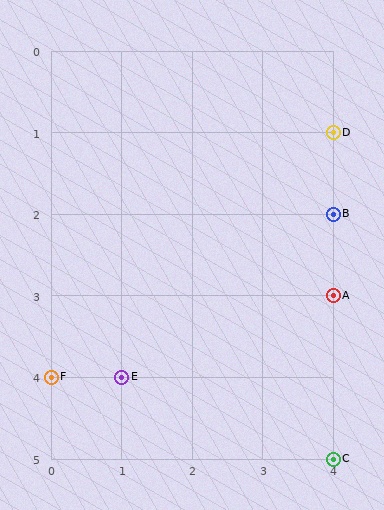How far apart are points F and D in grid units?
Points F and D are 4 columns and 3 rows apart (about 5.0 grid units diagonally).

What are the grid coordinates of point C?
Point C is at grid coordinates (4, 5).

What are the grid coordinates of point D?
Point D is at grid coordinates (4, 1).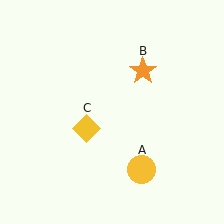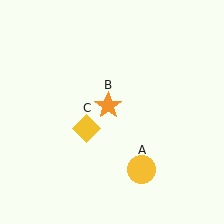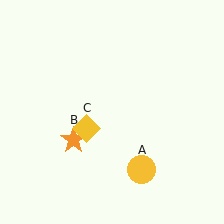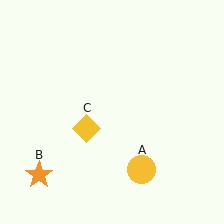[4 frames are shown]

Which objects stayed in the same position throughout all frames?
Yellow circle (object A) and yellow diamond (object C) remained stationary.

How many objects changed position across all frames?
1 object changed position: orange star (object B).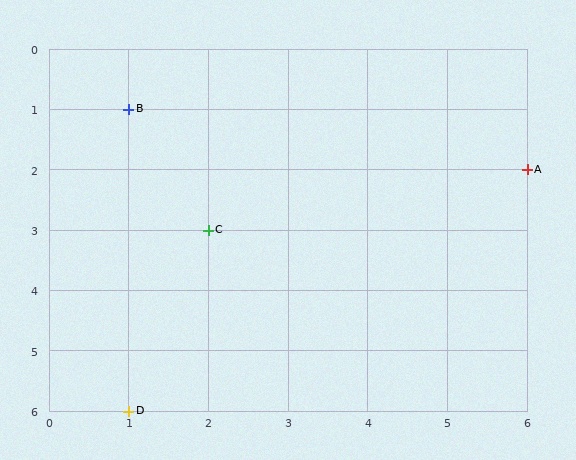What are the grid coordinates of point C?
Point C is at grid coordinates (2, 3).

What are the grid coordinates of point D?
Point D is at grid coordinates (1, 6).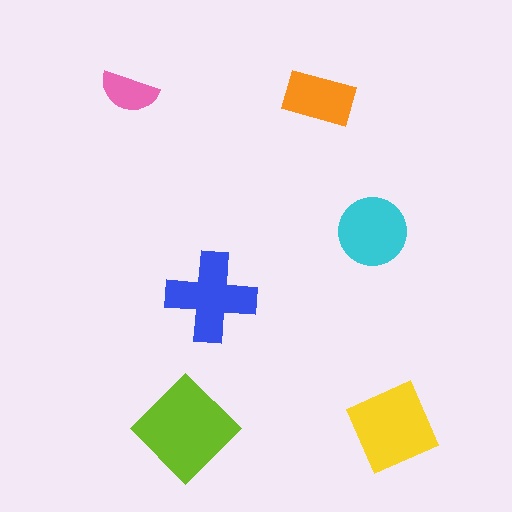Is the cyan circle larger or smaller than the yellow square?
Smaller.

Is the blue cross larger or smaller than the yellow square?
Smaller.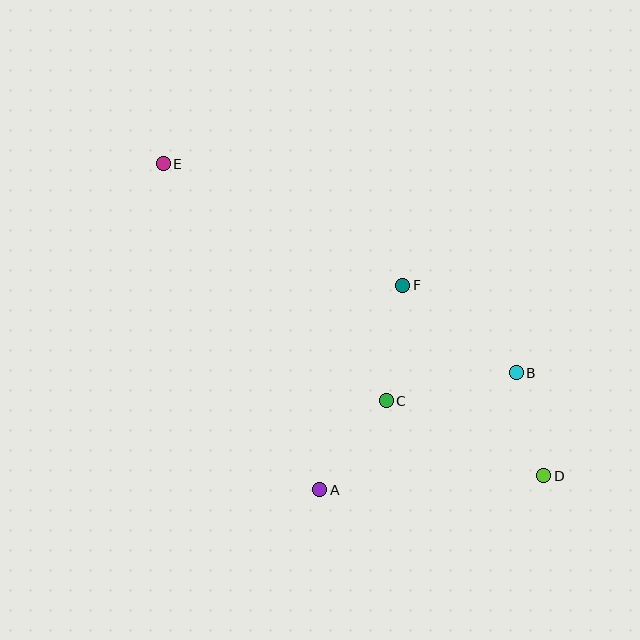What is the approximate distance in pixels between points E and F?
The distance between E and F is approximately 268 pixels.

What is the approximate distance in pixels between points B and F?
The distance between B and F is approximately 144 pixels.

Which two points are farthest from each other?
Points D and E are farthest from each other.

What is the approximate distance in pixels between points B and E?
The distance between B and E is approximately 410 pixels.